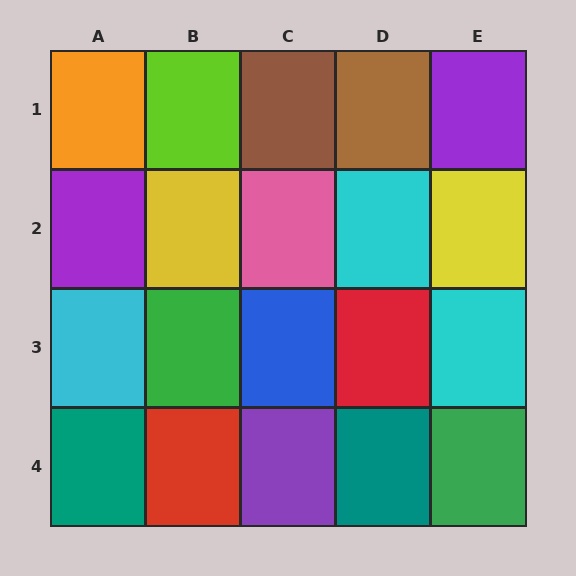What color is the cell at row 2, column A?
Purple.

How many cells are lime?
1 cell is lime.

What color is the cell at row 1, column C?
Brown.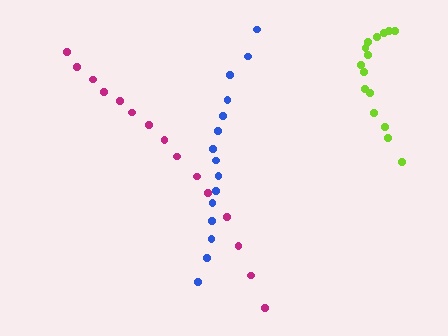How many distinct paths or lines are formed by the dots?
There are 3 distinct paths.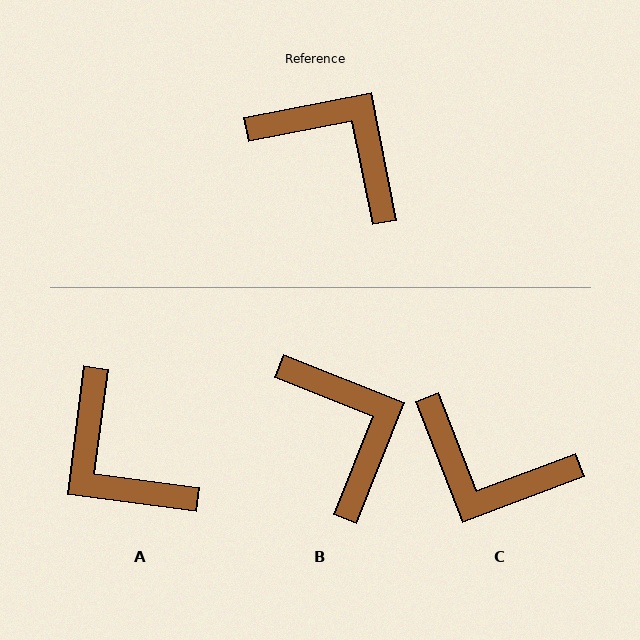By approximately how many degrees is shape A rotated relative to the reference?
Approximately 162 degrees counter-clockwise.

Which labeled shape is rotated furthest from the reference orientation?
C, about 170 degrees away.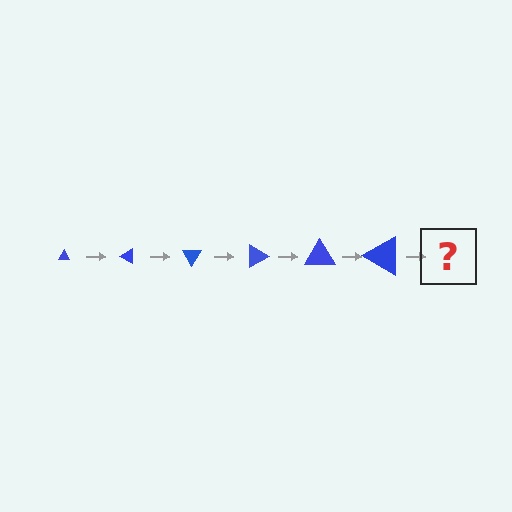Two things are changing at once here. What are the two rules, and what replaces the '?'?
The two rules are that the triangle grows larger each step and it rotates 30 degrees each step. The '?' should be a triangle, larger than the previous one and rotated 180 degrees from the start.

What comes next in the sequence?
The next element should be a triangle, larger than the previous one and rotated 180 degrees from the start.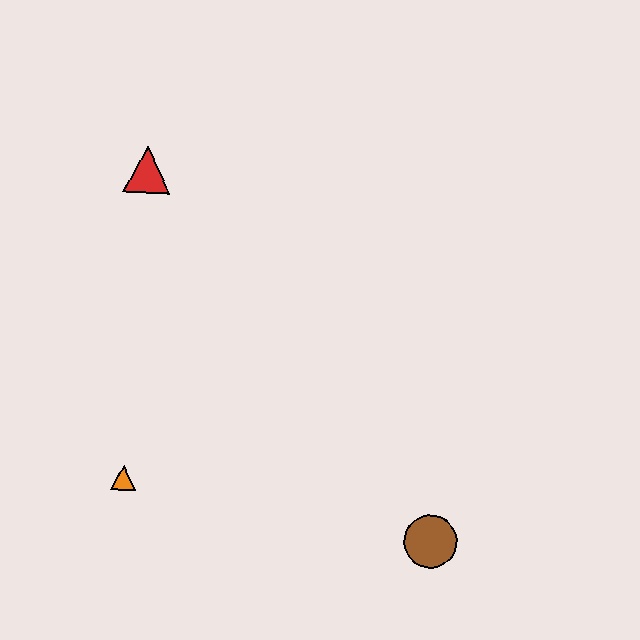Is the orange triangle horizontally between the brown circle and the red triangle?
No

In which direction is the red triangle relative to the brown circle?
The red triangle is above the brown circle.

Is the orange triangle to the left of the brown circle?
Yes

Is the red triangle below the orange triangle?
No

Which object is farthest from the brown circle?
The red triangle is farthest from the brown circle.